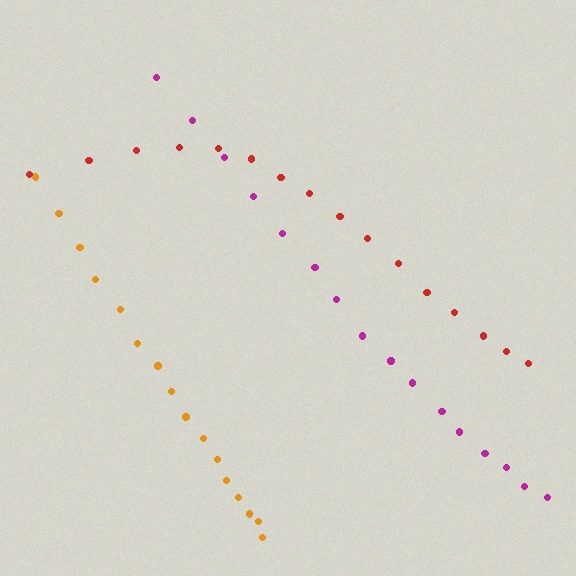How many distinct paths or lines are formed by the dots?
There are 3 distinct paths.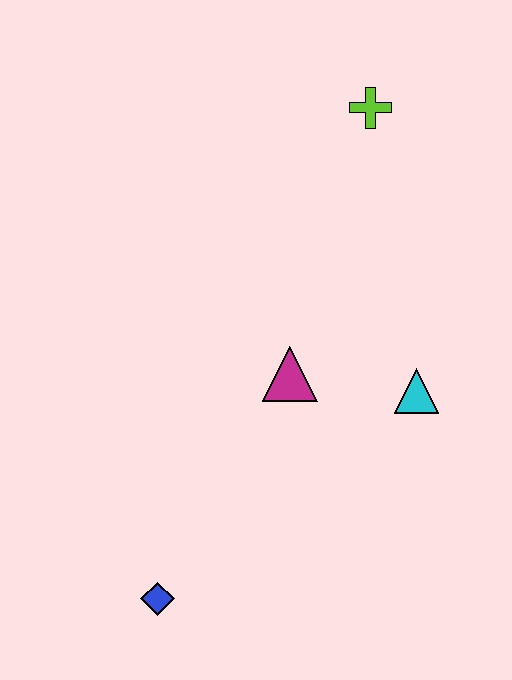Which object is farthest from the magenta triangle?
The lime cross is farthest from the magenta triangle.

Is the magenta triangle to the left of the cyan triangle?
Yes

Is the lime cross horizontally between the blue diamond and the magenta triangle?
No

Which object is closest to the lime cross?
The magenta triangle is closest to the lime cross.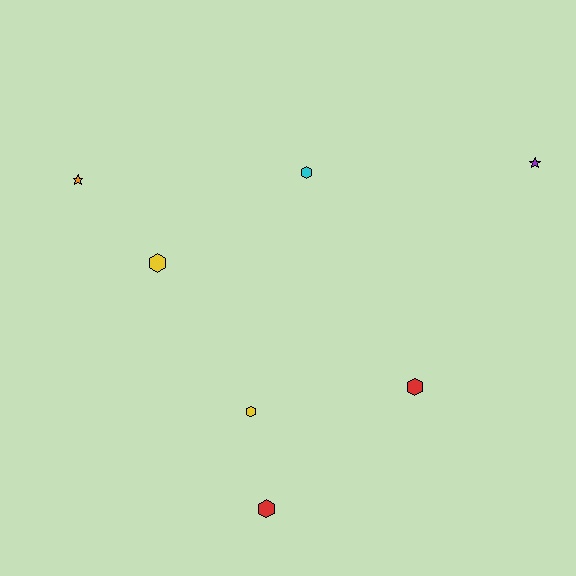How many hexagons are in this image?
There are 5 hexagons.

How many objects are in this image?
There are 7 objects.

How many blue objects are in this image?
There are no blue objects.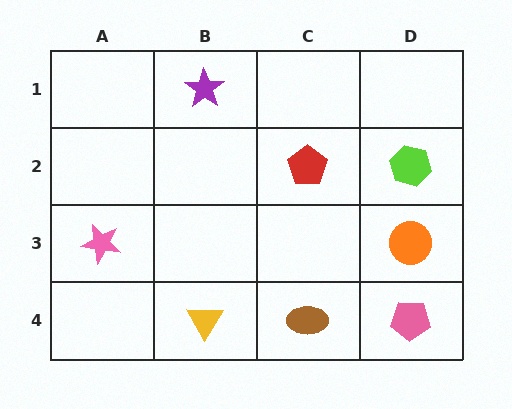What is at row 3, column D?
An orange circle.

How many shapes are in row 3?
2 shapes.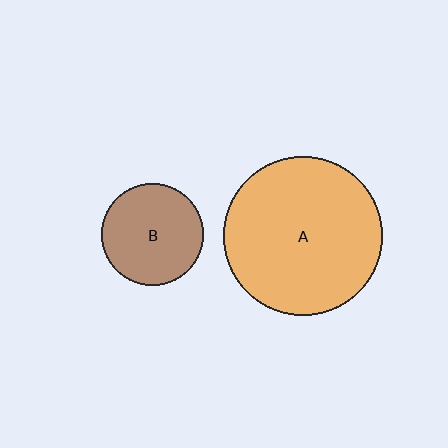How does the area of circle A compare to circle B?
Approximately 2.4 times.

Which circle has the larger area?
Circle A (orange).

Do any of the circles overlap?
No, none of the circles overlap.